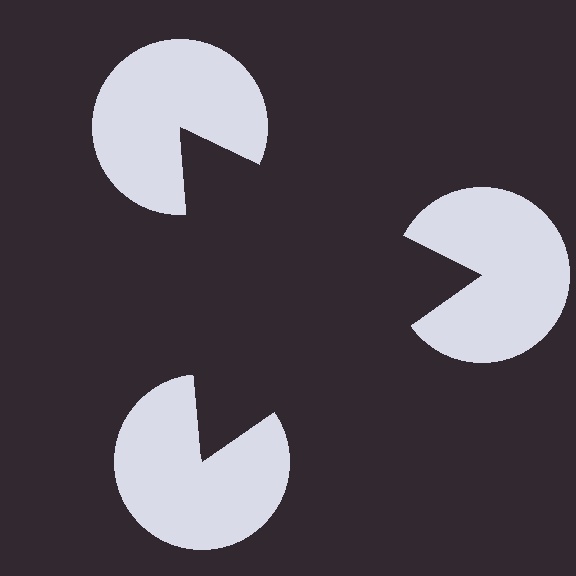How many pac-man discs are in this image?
There are 3 — one at each vertex of the illusory triangle.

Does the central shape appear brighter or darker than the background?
It typically appears slightly darker than the background, even though no actual brightness change is drawn.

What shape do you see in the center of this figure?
An illusory triangle — its edges are inferred from the aligned wedge cuts in the pac-man discs, not physically drawn.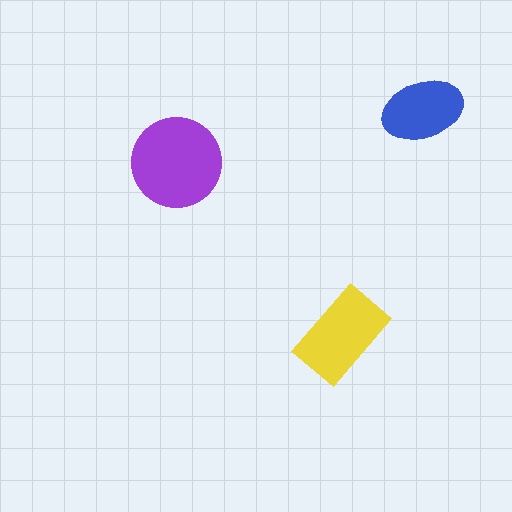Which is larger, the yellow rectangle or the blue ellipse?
The yellow rectangle.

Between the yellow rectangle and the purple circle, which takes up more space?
The purple circle.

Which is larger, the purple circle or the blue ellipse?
The purple circle.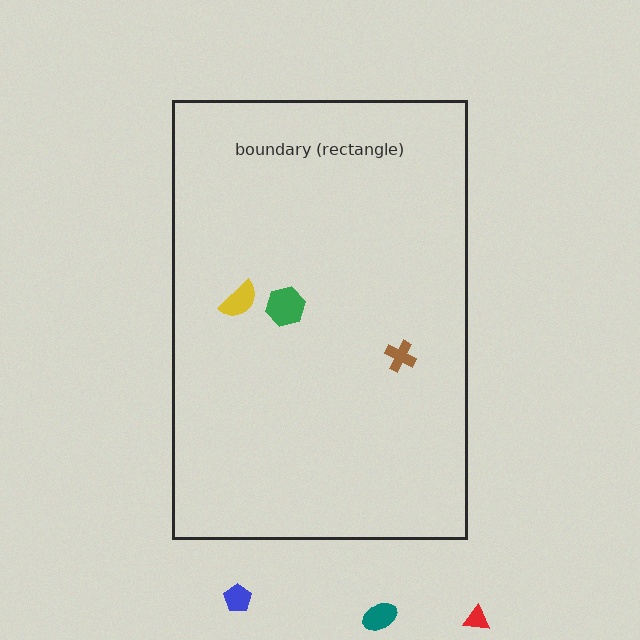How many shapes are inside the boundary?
3 inside, 3 outside.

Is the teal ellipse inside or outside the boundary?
Outside.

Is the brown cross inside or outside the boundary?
Inside.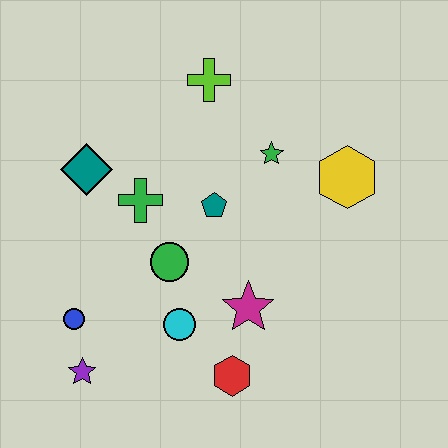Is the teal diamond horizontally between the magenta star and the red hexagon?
No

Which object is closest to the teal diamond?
The green cross is closest to the teal diamond.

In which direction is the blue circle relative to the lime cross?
The blue circle is below the lime cross.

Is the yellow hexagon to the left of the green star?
No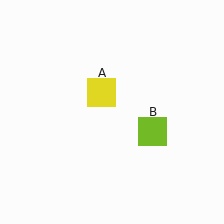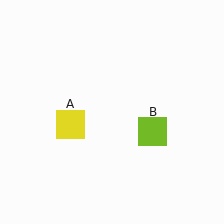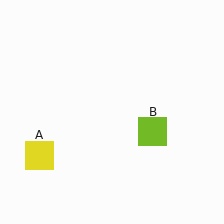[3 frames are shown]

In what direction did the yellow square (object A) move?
The yellow square (object A) moved down and to the left.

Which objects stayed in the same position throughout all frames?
Lime square (object B) remained stationary.